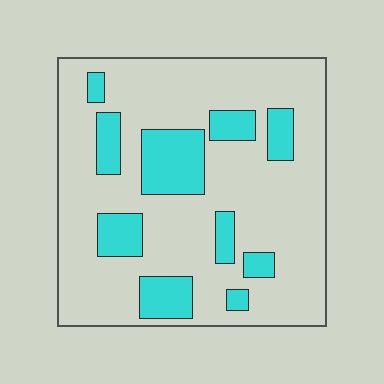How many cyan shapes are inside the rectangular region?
10.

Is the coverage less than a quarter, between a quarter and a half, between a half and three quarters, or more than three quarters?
Less than a quarter.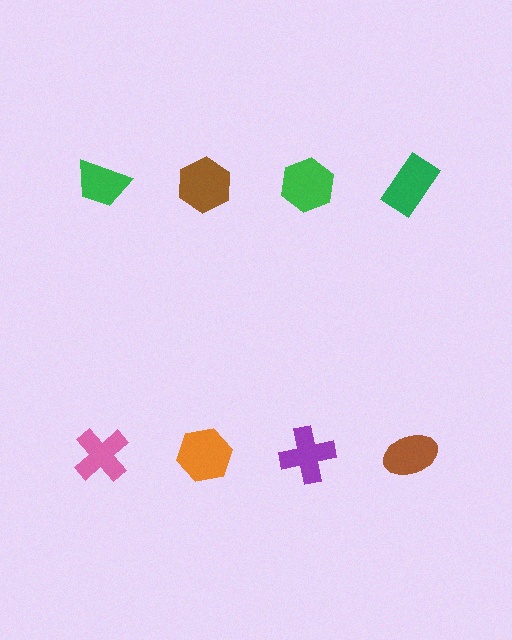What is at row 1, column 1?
A green trapezoid.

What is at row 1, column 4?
A green rectangle.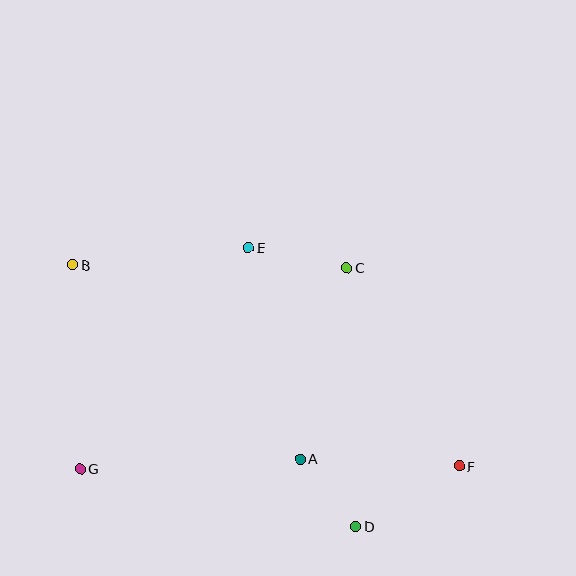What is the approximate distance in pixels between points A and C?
The distance between A and C is approximately 197 pixels.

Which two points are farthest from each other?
Points B and F are farthest from each other.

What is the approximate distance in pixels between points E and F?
The distance between E and F is approximately 303 pixels.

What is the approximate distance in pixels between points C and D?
The distance between C and D is approximately 259 pixels.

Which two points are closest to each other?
Points A and D are closest to each other.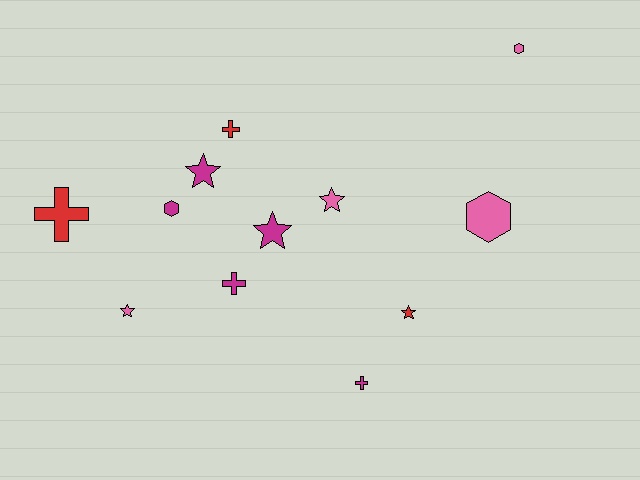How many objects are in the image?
There are 12 objects.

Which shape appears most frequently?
Star, with 5 objects.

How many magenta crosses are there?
There are 2 magenta crosses.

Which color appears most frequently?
Magenta, with 5 objects.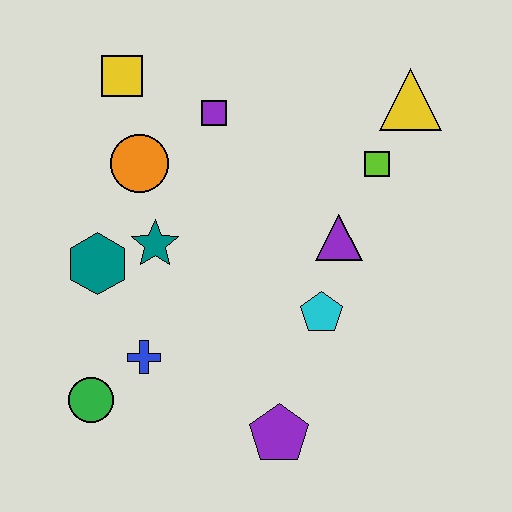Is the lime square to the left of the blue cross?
No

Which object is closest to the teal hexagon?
The teal star is closest to the teal hexagon.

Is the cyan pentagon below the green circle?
No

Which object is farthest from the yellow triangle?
The green circle is farthest from the yellow triangle.